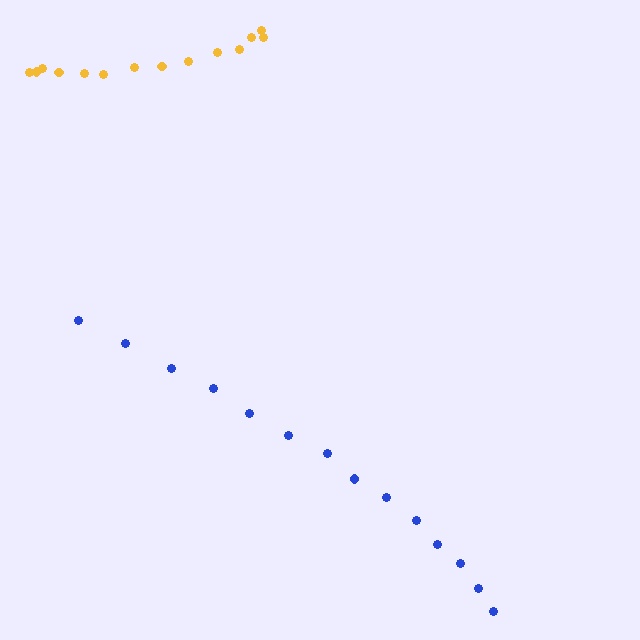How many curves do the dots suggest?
There are 2 distinct paths.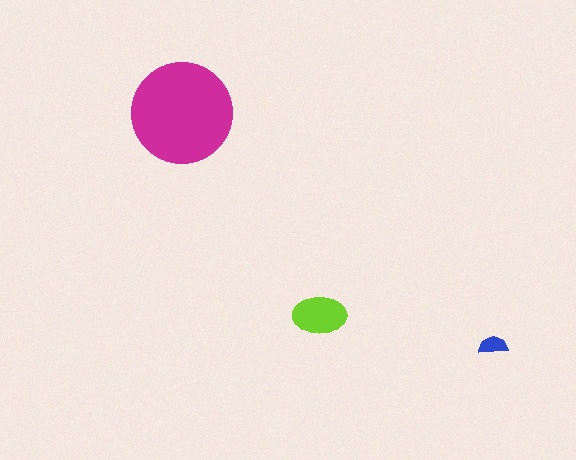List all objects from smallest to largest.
The blue semicircle, the lime ellipse, the magenta circle.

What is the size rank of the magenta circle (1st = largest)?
1st.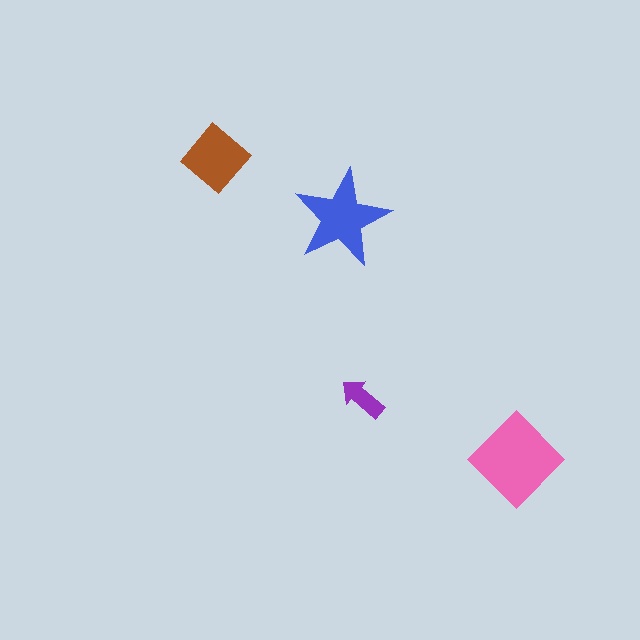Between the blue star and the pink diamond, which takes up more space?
The pink diamond.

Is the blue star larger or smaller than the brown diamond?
Larger.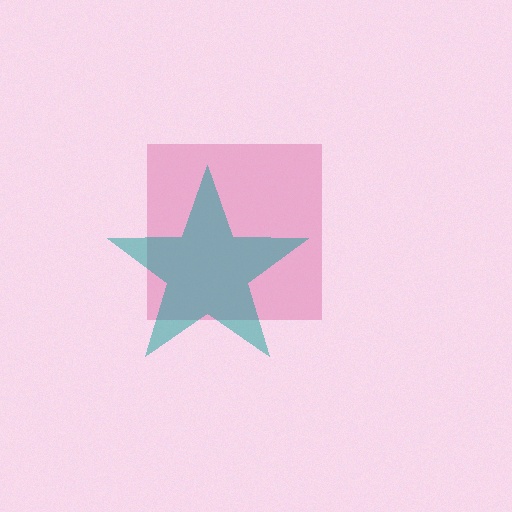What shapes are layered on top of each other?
The layered shapes are: a pink square, a teal star.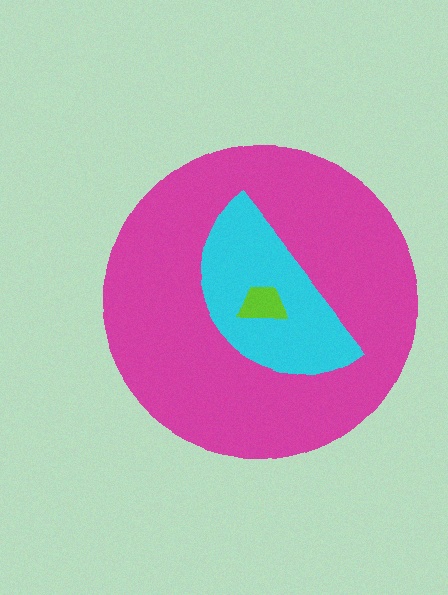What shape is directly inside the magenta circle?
The cyan semicircle.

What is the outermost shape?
The magenta circle.